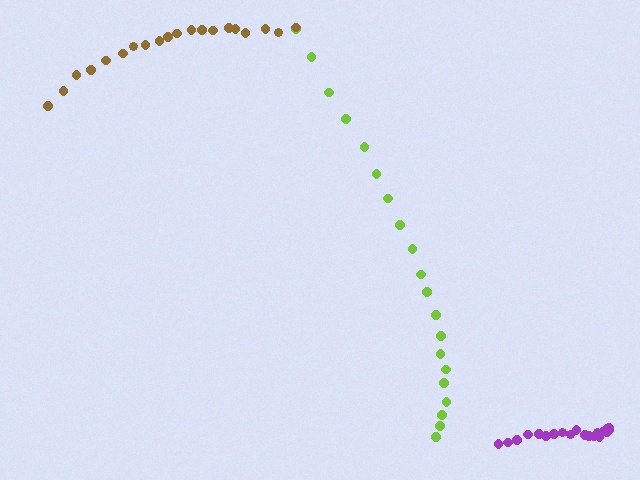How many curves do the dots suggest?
There are 3 distinct paths.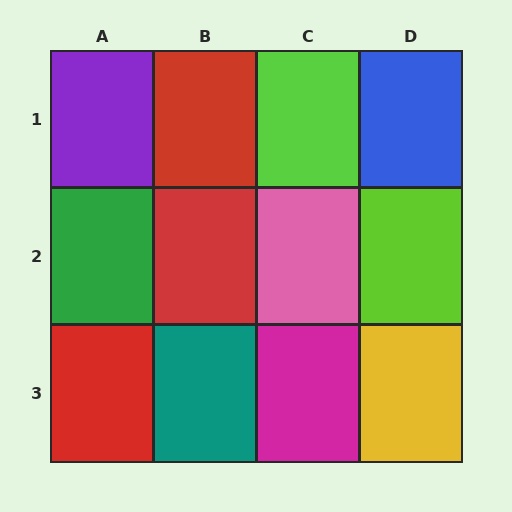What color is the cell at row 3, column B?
Teal.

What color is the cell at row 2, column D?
Lime.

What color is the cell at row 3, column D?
Yellow.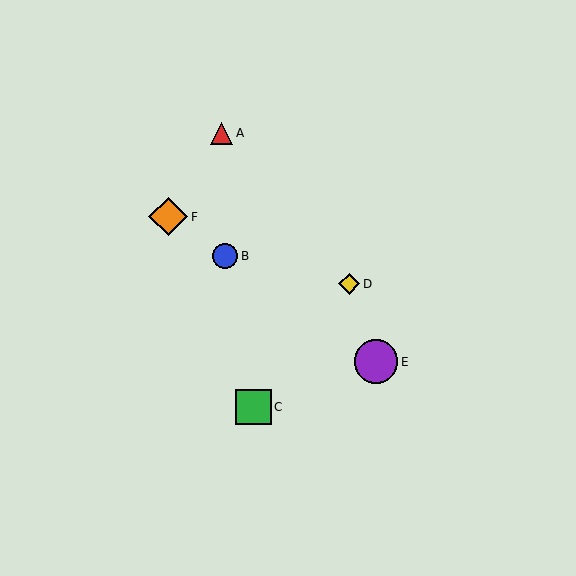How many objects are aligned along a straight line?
3 objects (B, E, F) are aligned along a straight line.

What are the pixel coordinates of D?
Object D is at (349, 284).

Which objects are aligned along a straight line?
Objects B, E, F are aligned along a straight line.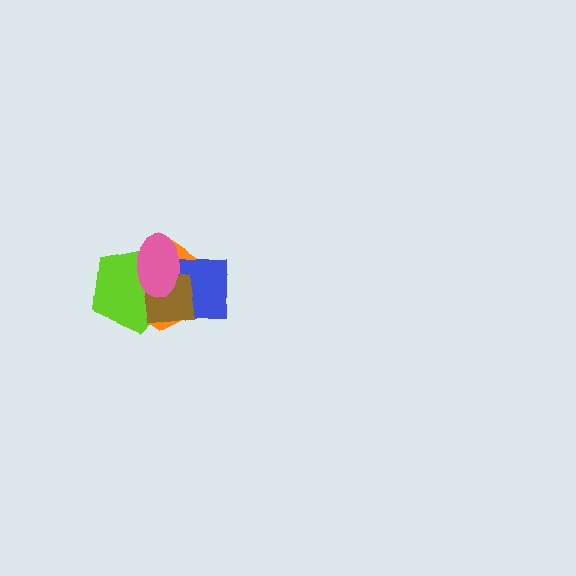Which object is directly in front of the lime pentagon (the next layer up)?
The blue square is directly in front of the lime pentagon.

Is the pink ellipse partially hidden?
No, no other shape covers it.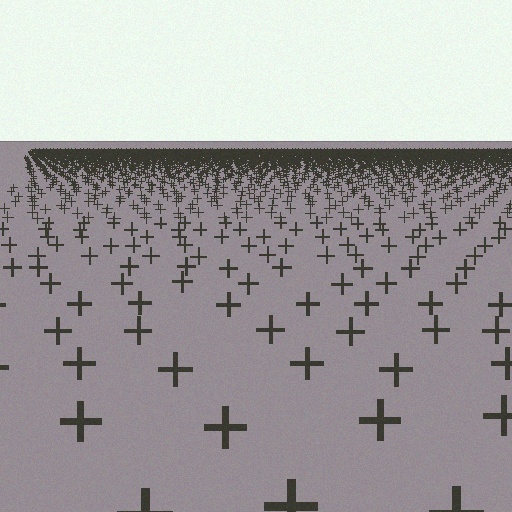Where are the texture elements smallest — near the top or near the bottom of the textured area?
Near the top.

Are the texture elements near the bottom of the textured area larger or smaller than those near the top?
Larger. Near the bottom, elements are closer to the viewer and appear at a bigger on-screen size.